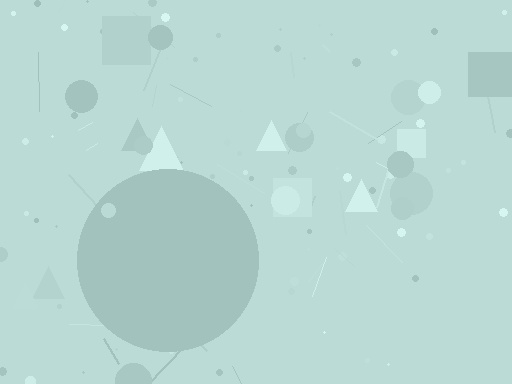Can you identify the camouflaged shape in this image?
The camouflaged shape is a circle.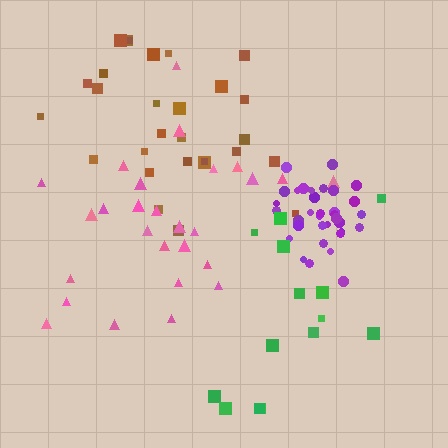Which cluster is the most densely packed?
Purple.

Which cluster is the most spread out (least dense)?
Green.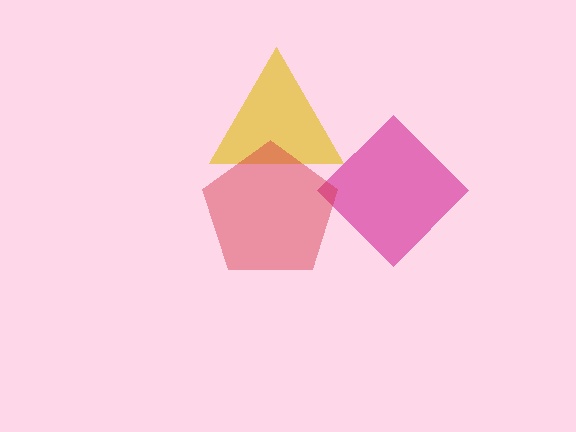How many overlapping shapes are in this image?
There are 3 overlapping shapes in the image.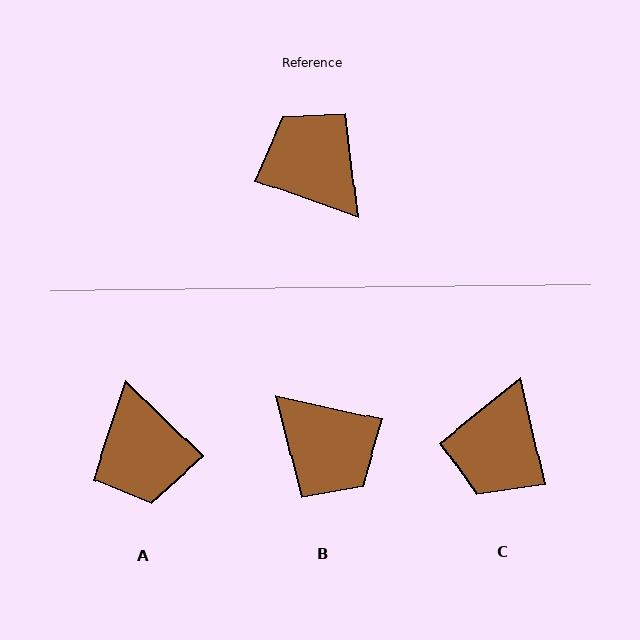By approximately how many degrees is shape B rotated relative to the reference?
Approximately 173 degrees clockwise.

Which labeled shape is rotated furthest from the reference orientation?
B, about 173 degrees away.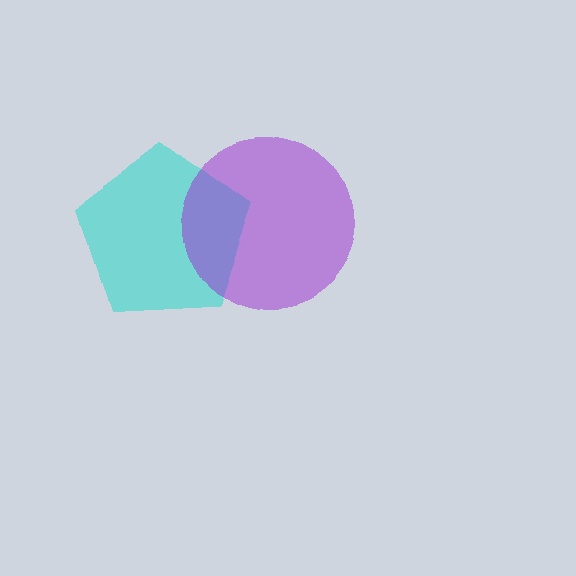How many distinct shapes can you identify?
There are 2 distinct shapes: a cyan pentagon, a purple circle.